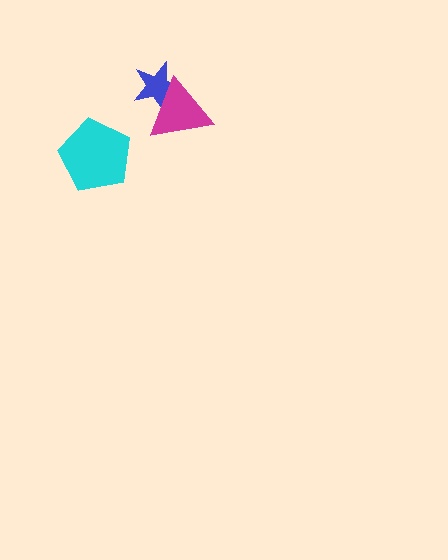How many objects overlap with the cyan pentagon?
0 objects overlap with the cyan pentagon.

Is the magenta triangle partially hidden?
No, no other shape covers it.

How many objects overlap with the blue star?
1 object overlaps with the blue star.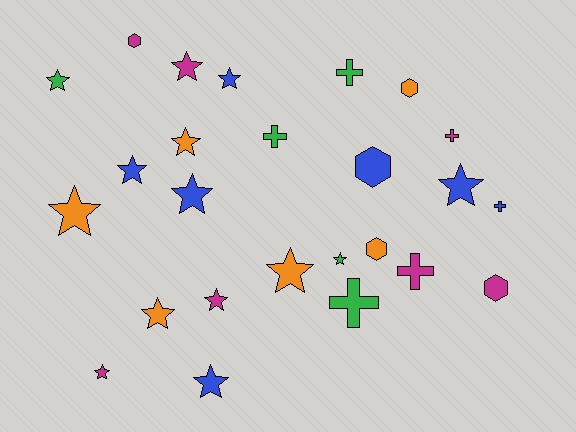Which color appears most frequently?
Magenta, with 7 objects.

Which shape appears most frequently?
Star, with 14 objects.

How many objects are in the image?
There are 25 objects.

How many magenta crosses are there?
There are 2 magenta crosses.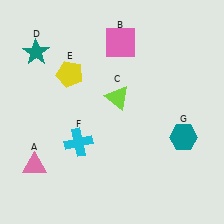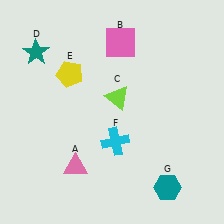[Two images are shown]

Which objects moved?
The objects that moved are: the pink triangle (A), the cyan cross (F), the teal hexagon (G).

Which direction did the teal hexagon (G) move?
The teal hexagon (G) moved down.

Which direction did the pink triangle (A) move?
The pink triangle (A) moved right.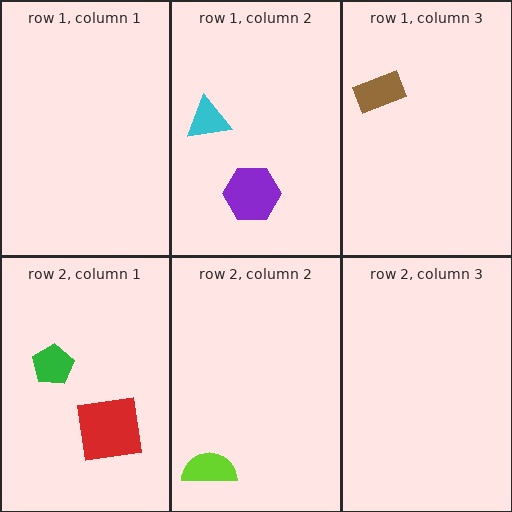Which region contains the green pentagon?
The row 2, column 1 region.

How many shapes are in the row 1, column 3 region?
1.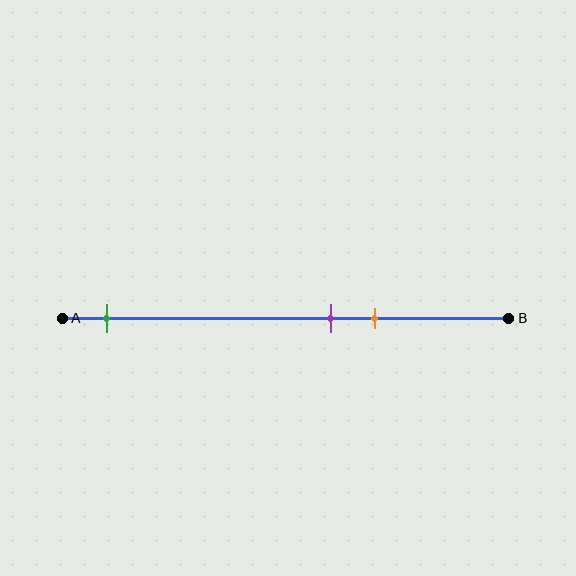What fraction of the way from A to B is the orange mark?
The orange mark is approximately 70% (0.7) of the way from A to B.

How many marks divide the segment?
There are 3 marks dividing the segment.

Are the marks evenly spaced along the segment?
No, the marks are not evenly spaced.